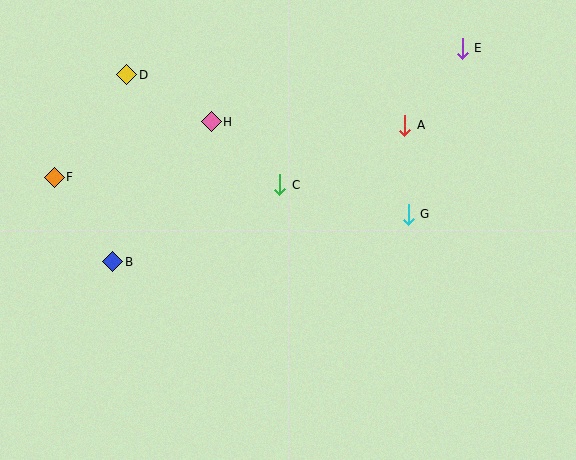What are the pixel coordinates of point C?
Point C is at (280, 185).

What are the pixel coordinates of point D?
Point D is at (127, 75).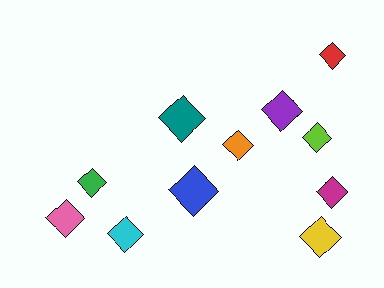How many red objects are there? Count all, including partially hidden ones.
There is 1 red object.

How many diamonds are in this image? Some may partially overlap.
There are 11 diamonds.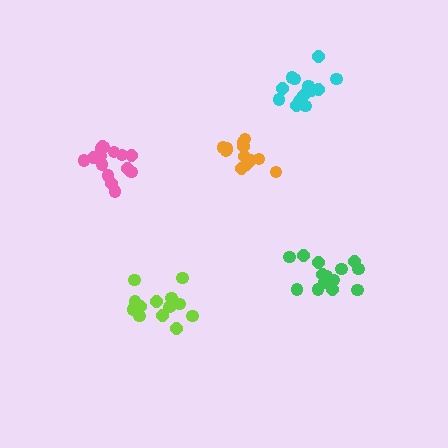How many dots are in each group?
Group 1: 14 dots, Group 2: 14 dots, Group 3: 16 dots, Group 4: 16 dots, Group 5: 13 dots (73 total).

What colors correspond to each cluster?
The clusters are colored: lime, cyan, green, pink, orange.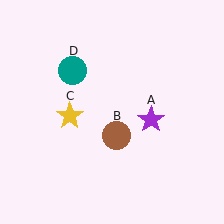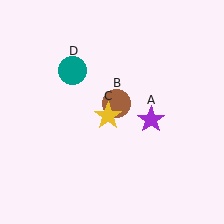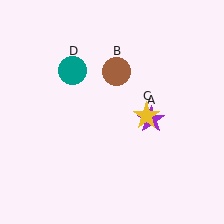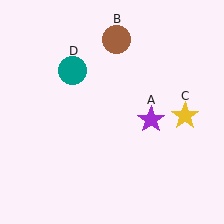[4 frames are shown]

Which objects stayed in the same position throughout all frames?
Purple star (object A) and teal circle (object D) remained stationary.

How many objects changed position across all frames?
2 objects changed position: brown circle (object B), yellow star (object C).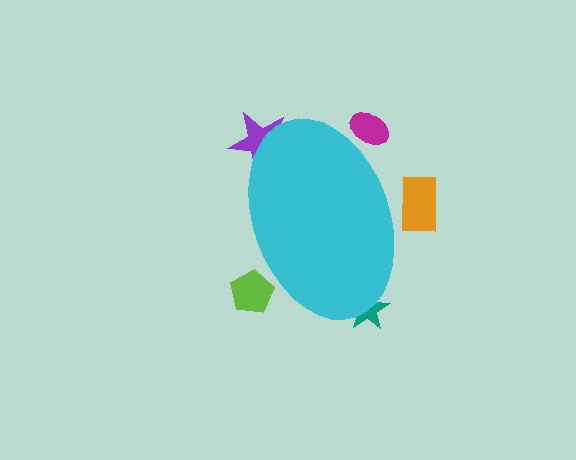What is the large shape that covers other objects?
A cyan ellipse.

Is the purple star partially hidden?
Yes, the purple star is partially hidden behind the cyan ellipse.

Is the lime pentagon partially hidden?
Yes, the lime pentagon is partially hidden behind the cyan ellipse.